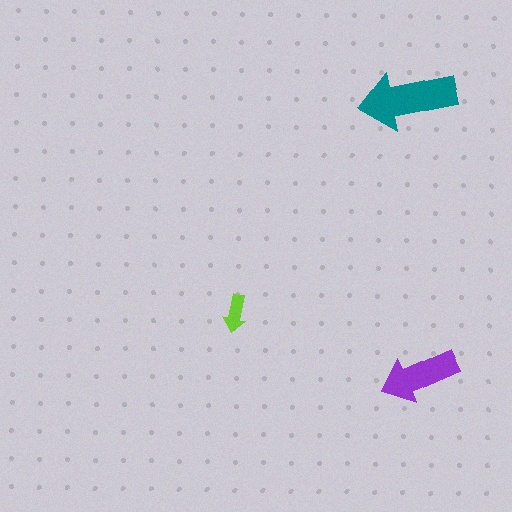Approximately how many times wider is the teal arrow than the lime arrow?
About 2.5 times wider.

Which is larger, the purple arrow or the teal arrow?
The teal one.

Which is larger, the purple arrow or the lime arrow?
The purple one.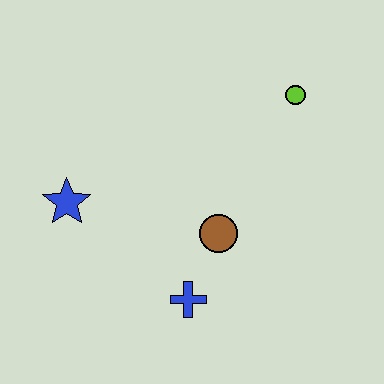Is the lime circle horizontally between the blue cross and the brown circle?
No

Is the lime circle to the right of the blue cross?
Yes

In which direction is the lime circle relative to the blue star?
The lime circle is to the right of the blue star.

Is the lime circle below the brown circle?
No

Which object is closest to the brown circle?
The blue cross is closest to the brown circle.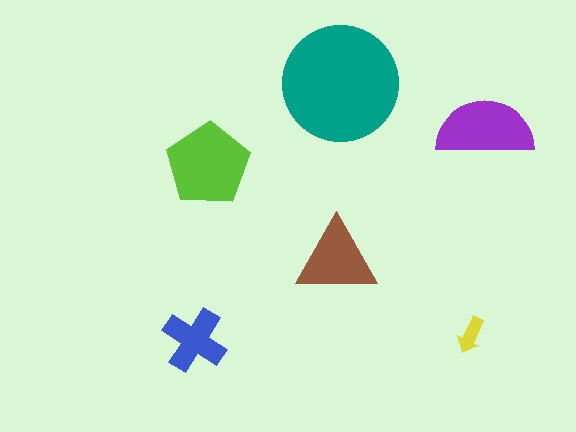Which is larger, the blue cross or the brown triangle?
The brown triangle.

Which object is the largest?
The teal circle.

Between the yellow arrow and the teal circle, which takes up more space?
The teal circle.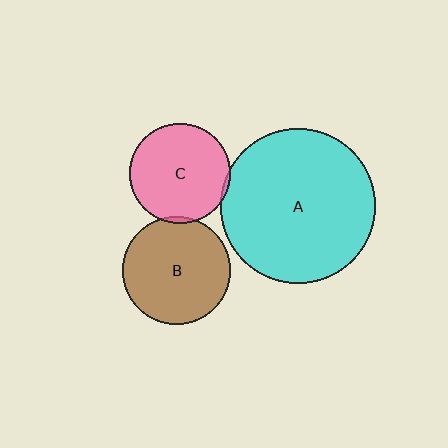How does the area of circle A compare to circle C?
Approximately 2.4 times.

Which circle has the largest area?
Circle A (cyan).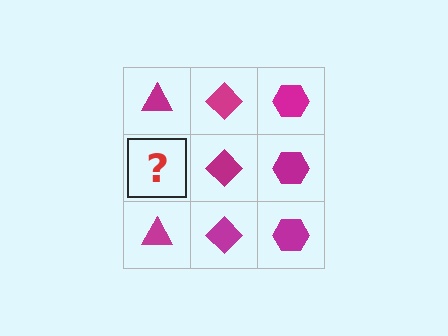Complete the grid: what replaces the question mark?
The question mark should be replaced with a magenta triangle.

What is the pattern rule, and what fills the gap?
The rule is that each column has a consistent shape. The gap should be filled with a magenta triangle.